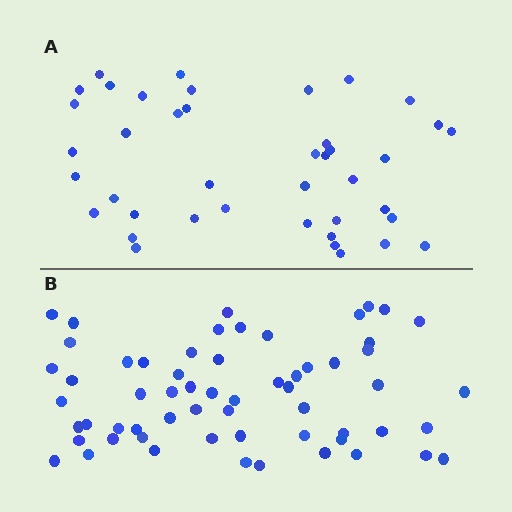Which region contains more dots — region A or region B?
Region B (the bottom region) has more dots.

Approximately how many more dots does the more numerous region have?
Region B has approximately 20 more dots than region A.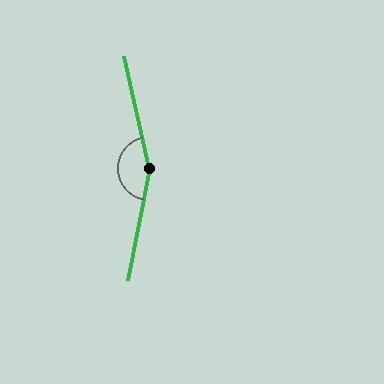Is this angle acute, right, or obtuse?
It is obtuse.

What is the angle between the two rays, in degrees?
Approximately 157 degrees.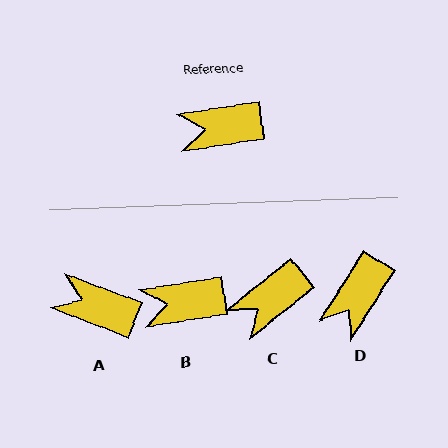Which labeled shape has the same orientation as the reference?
B.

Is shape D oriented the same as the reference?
No, it is off by about 49 degrees.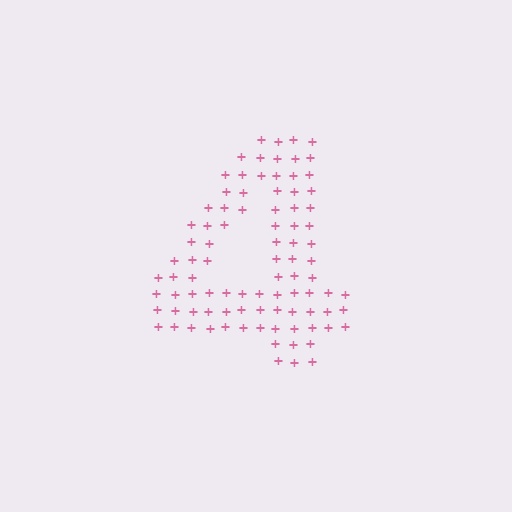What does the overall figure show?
The overall figure shows the digit 4.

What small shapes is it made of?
It is made of small plus signs.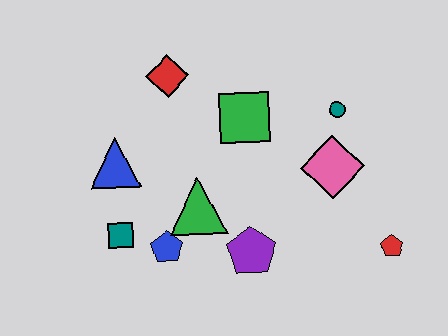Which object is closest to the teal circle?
The pink diamond is closest to the teal circle.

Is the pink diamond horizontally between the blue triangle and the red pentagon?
Yes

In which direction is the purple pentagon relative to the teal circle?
The purple pentagon is below the teal circle.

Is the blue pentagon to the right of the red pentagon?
No